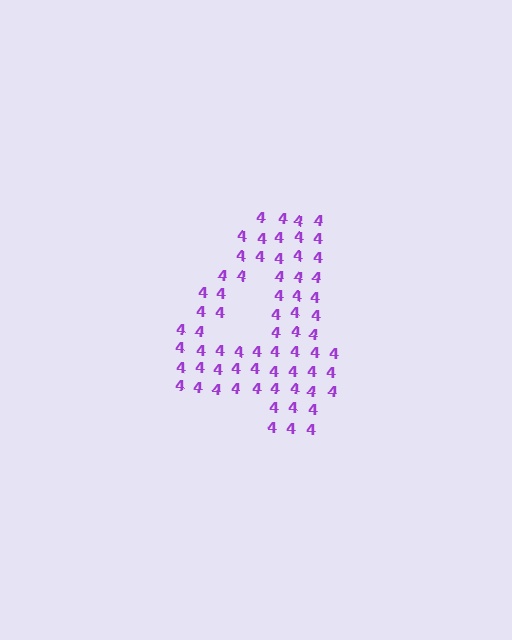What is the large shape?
The large shape is the digit 4.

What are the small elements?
The small elements are digit 4's.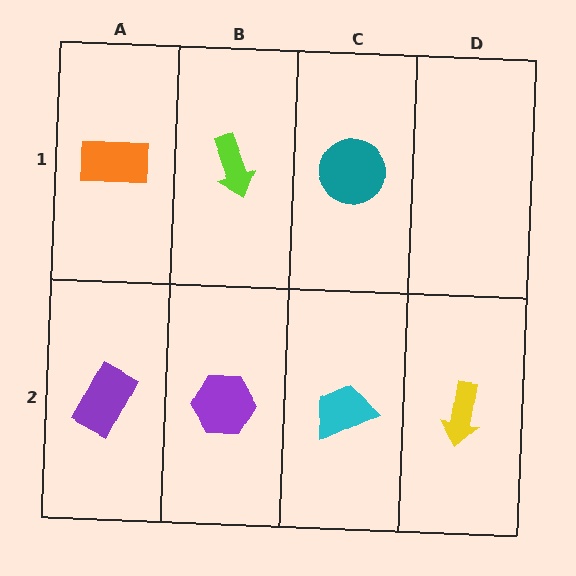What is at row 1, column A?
An orange rectangle.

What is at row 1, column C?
A teal circle.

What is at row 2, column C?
A cyan trapezoid.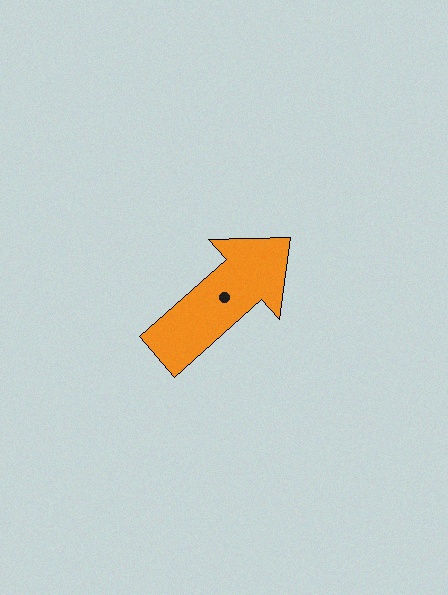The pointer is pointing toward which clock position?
Roughly 2 o'clock.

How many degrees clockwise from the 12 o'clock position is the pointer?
Approximately 48 degrees.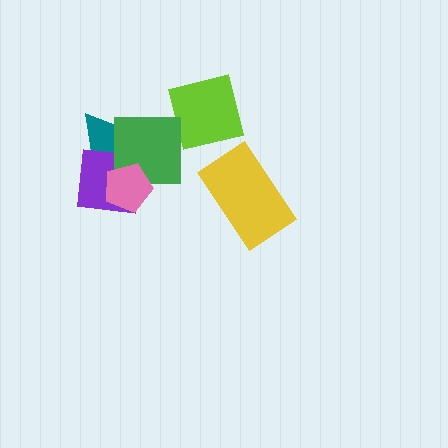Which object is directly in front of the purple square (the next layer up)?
The green square is directly in front of the purple square.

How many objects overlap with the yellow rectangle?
0 objects overlap with the yellow rectangle.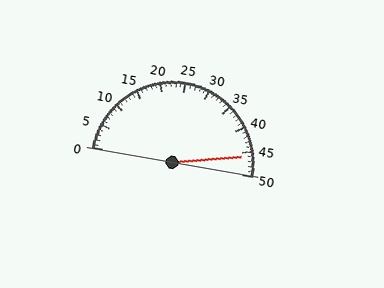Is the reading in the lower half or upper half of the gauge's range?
The reading is in the upper half of the range (0 to 50).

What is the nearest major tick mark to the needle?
The nearest major tick mark is 45.